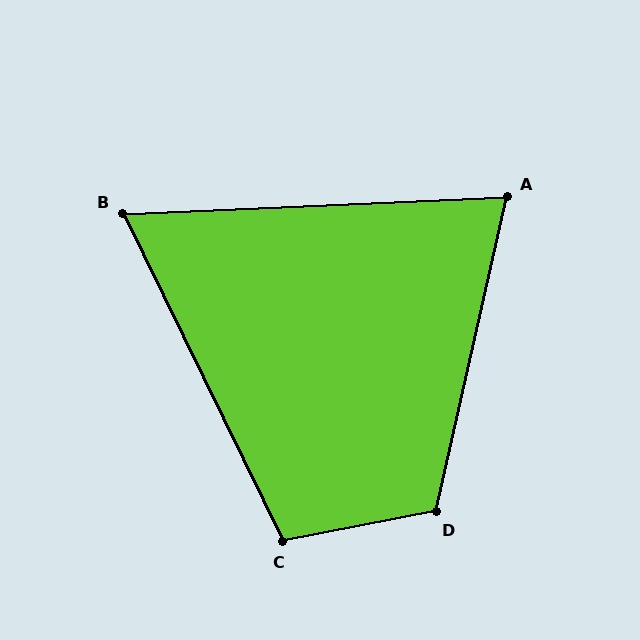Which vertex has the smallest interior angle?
B, at approximately 66 degrees.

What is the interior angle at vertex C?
Approximately 105 degrees (obtuse).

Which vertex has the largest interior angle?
D, at approximately 114 degrees.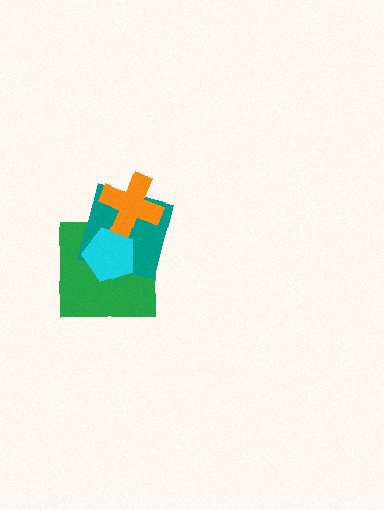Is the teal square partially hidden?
Yes, it is partially covered by another shape.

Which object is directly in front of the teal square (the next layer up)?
The orange cross is directly in front of the teal square.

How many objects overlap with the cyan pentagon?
2 objects overlap with the cyan pentagon.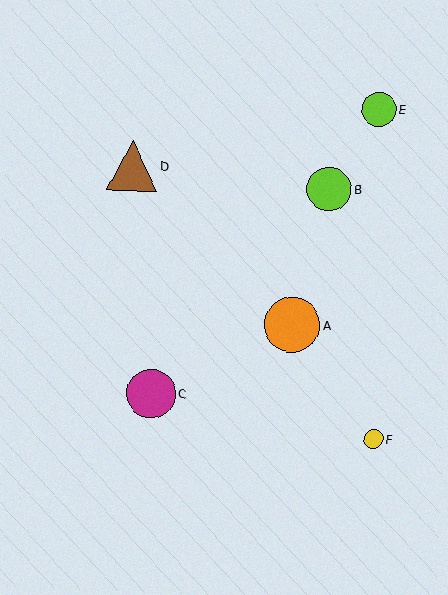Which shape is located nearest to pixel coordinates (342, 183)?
The lime circle (labeled B) at (329, 189) is nearest to that location.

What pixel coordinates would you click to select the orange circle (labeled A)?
Click at (292, 324) to select the orange circle A.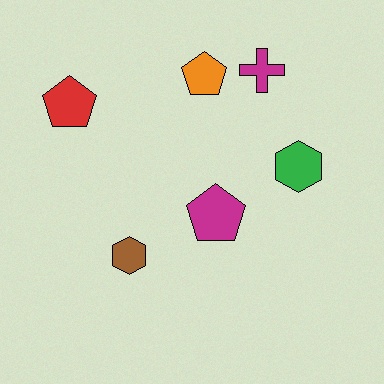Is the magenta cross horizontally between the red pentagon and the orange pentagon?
No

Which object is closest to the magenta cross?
The orange pentagon is closest to the magenta cross.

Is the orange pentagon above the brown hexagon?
Yes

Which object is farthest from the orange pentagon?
The brown hexagon is farthest from the orange pentagon.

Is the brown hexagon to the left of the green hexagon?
Yes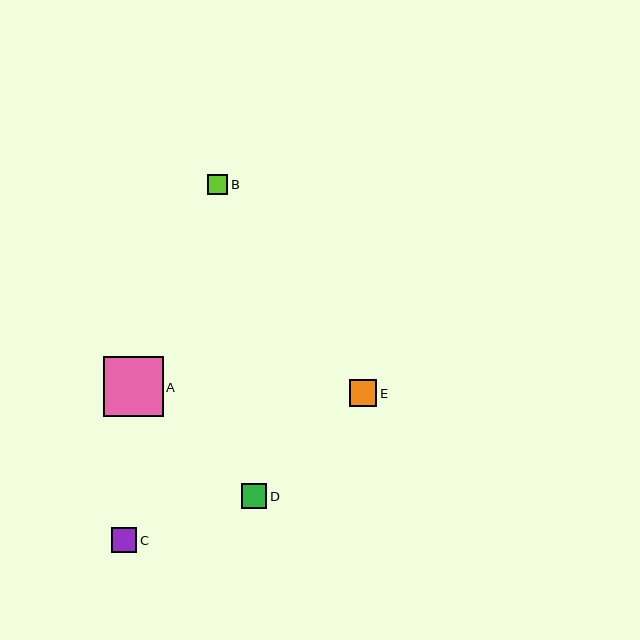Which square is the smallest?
Square B is the smallest with a size of approximately 20 pixels.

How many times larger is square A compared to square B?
Square A is approximately 3.0 times the size of square B.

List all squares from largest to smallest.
From largest to smallest: A, E, D, C, B.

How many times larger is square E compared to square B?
Square E is approximately 1.4 times the size of square B.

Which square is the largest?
Square A is the largest with a size of approximately 60 pixels.